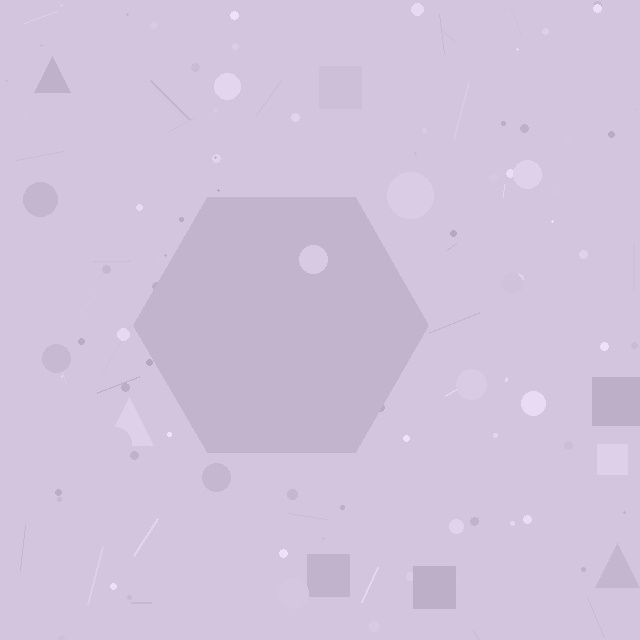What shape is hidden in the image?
A hexagon is hidden in the image.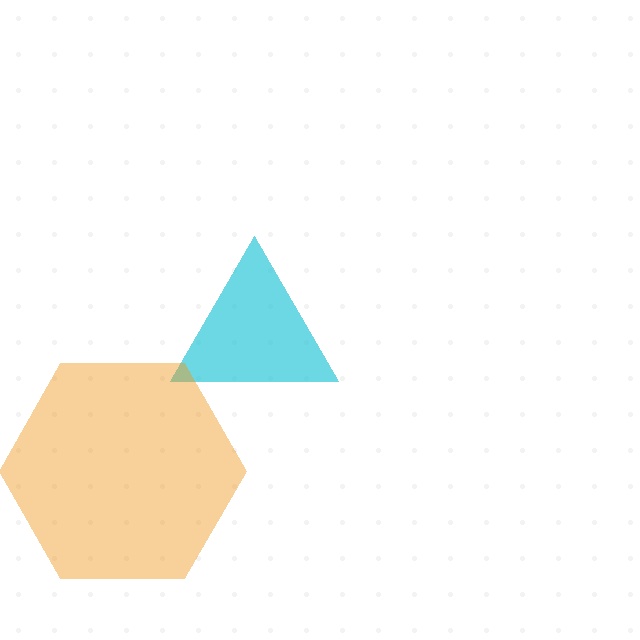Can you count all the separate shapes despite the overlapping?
Yes, there are 2 separate shapes.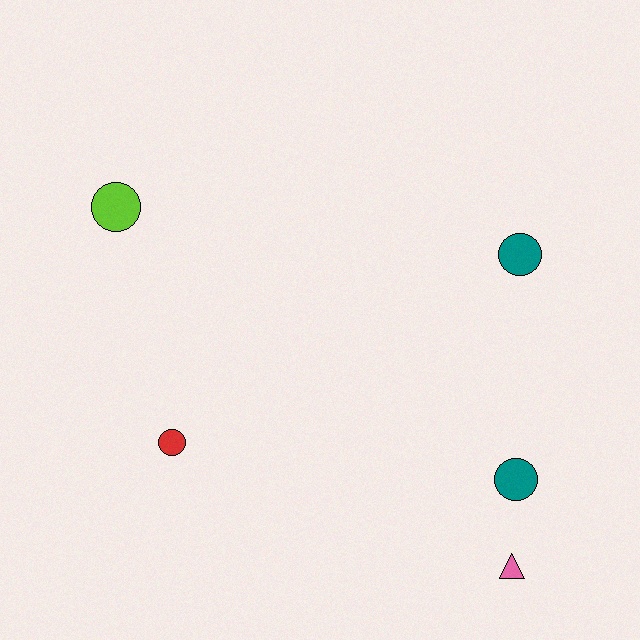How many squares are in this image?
There are no squares.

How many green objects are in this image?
There are no green objects.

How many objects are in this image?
There are 5 objects.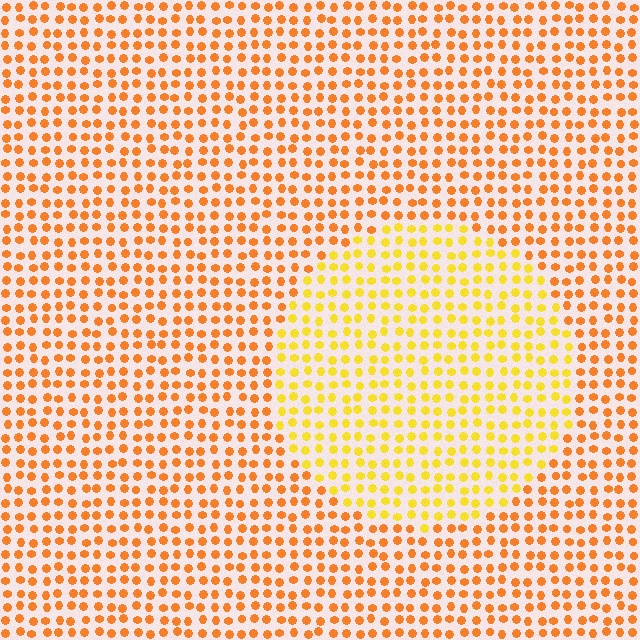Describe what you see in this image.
The image is filled with small orange elements in a uniform arrangement. A circle-shaped region is visible where the elements are tinted to a slightly different hue, forming a subtle color boundary.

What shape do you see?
I see a circle.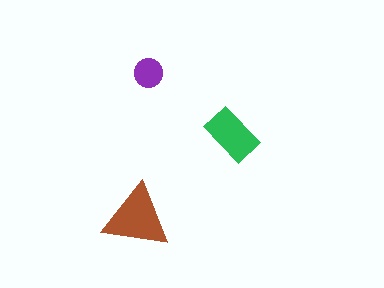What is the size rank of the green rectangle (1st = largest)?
2nd.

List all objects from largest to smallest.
The brown triangle, the green rectangle, the purple circle.